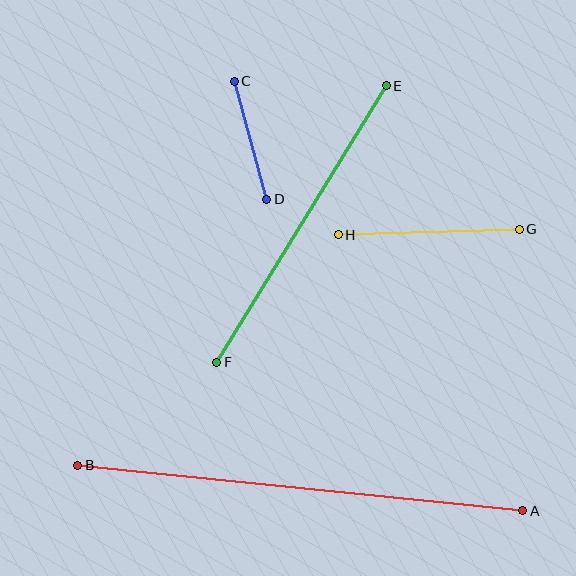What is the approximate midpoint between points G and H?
The midpoint is at approximately (429, 232) pixels.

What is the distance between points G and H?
The distance is approximately 181 pixels.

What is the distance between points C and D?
The distance is approximately 122 pixels.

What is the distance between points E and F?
The distance is approximately 324 pixels.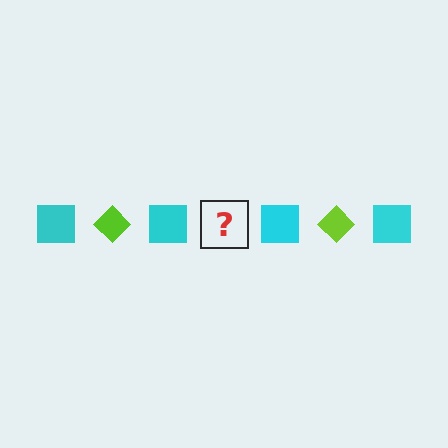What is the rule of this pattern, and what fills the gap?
The rule is that the pattern alternates between cyan square and lime diamond. The gap should be filled with a lime diamond.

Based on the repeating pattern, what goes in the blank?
The blank should be a lime diamond.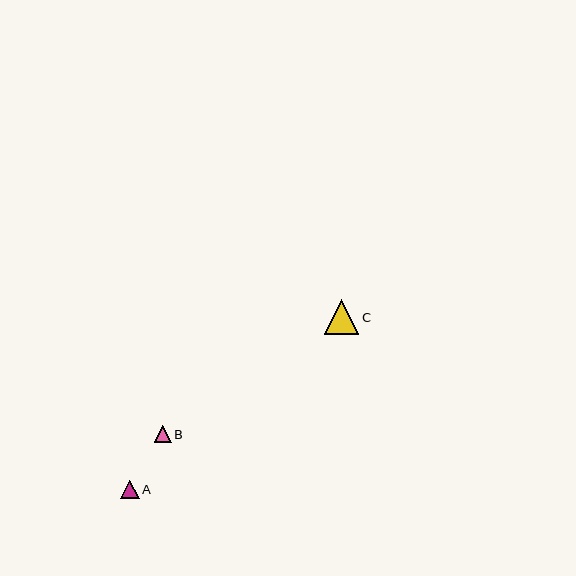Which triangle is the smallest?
Triangle B is the smallest with a size of approximately 17 pixels.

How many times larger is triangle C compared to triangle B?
Triangle C is approximately 2.0 times the size of triangle B.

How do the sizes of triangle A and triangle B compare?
Triangle A and triangle B are approximately the same size.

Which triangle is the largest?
Triangle C is the largest with a size of approximately 35 pixels.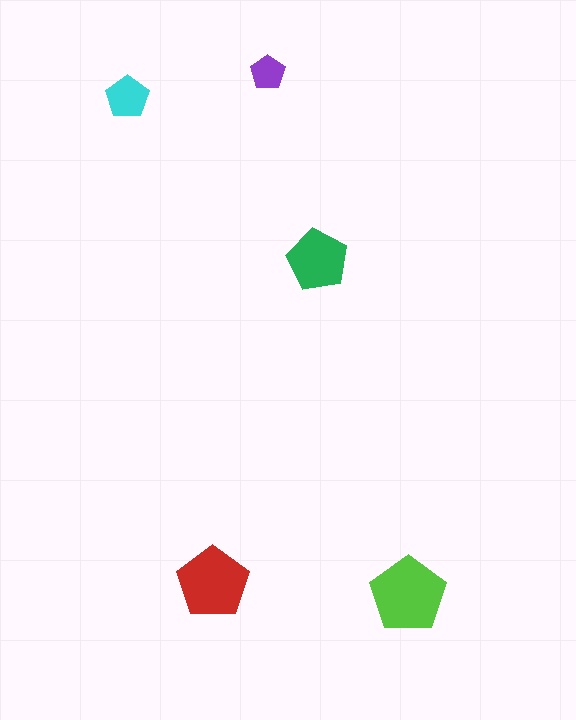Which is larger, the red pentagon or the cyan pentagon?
The red one.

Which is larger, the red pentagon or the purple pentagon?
The red one.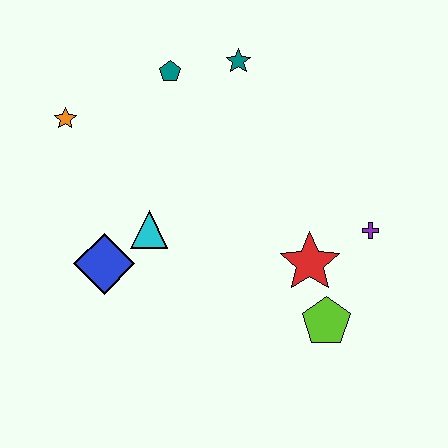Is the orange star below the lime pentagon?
No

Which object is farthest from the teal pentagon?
The lime pentagon is farthest from the teal pentagon.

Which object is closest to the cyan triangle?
The blue diamond is closest to the cyan triangle.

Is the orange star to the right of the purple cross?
No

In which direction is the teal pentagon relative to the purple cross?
The teal pentagon is to the left of the purple cross.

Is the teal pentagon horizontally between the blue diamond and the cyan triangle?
No